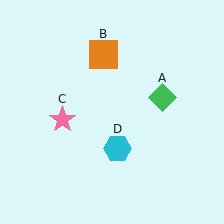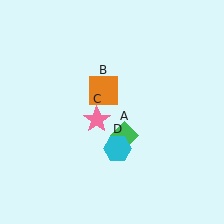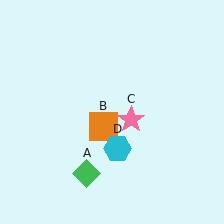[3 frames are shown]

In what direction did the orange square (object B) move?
The orange square (object B) moved down.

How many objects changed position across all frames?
3 objects changed position: green diamond (object A), orange square (object B), pink star (object C).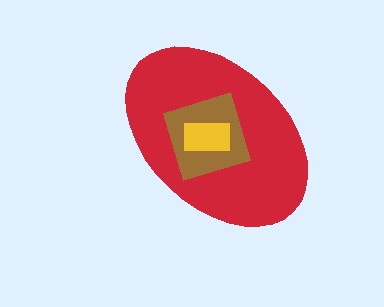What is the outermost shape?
The red ellipse.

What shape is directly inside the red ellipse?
The brown diamond.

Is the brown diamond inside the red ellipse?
Yes.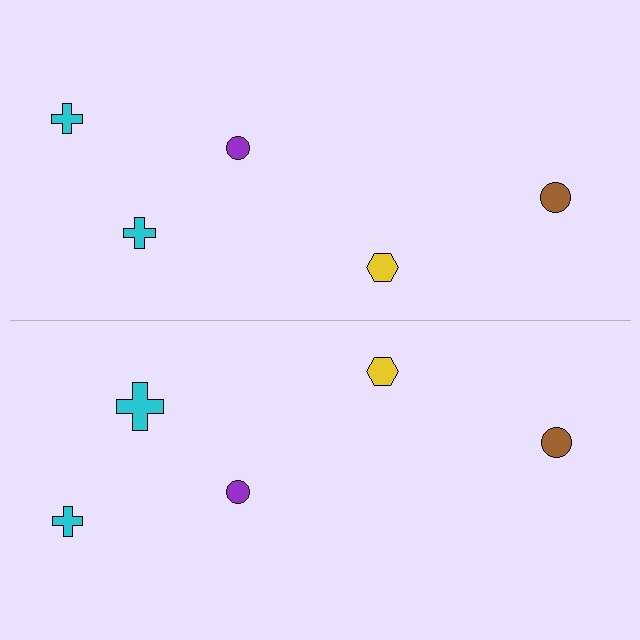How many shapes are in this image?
There are 10 shapes in this image.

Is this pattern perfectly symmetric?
No, the pattern is not perfectly symmetric. The cyan cross on the bottom side has a different size than its mirror counterpart.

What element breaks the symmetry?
The cyan cross on the bottom side has a different size than its mirror counterpart.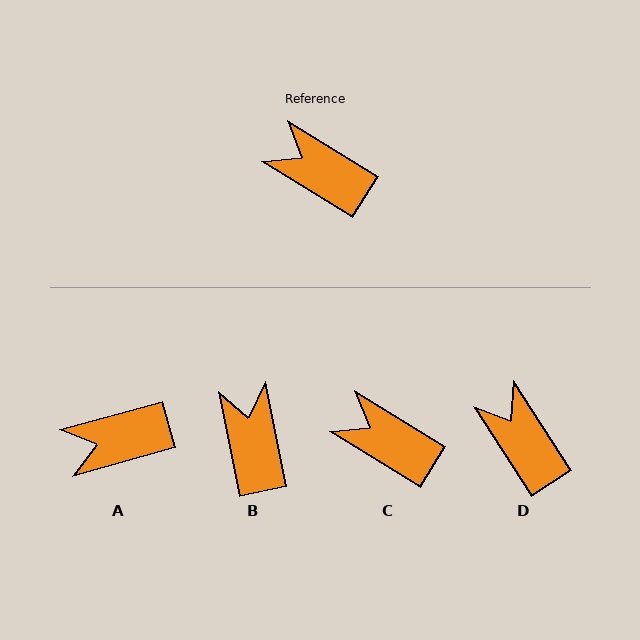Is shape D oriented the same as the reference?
No, it is off by about 26 degrees.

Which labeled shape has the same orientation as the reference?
C.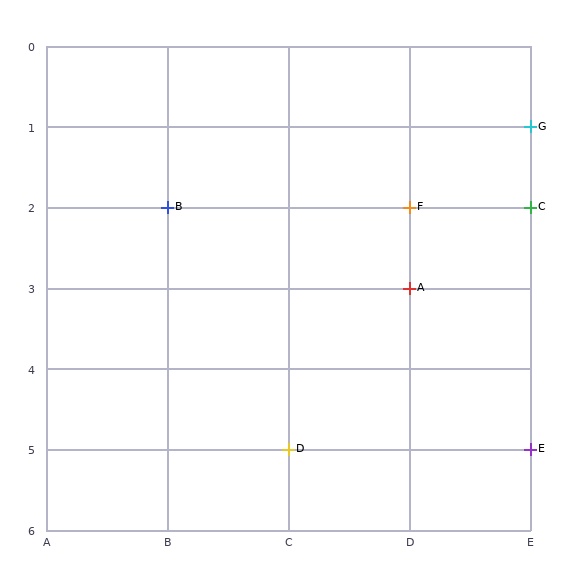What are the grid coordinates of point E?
Point E is at grid coordinates (E, 5).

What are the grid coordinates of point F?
Point F is at grid coordinates (D, 2).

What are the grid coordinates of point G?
Point G is at grid coordinates (E, 1).